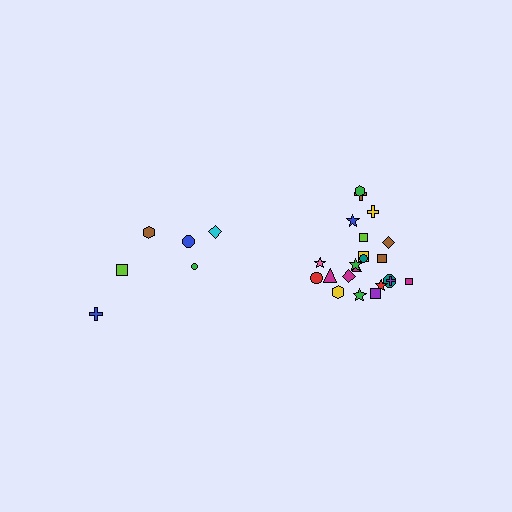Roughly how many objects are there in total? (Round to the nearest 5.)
Roughly 30 objects in total.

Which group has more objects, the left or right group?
The right group.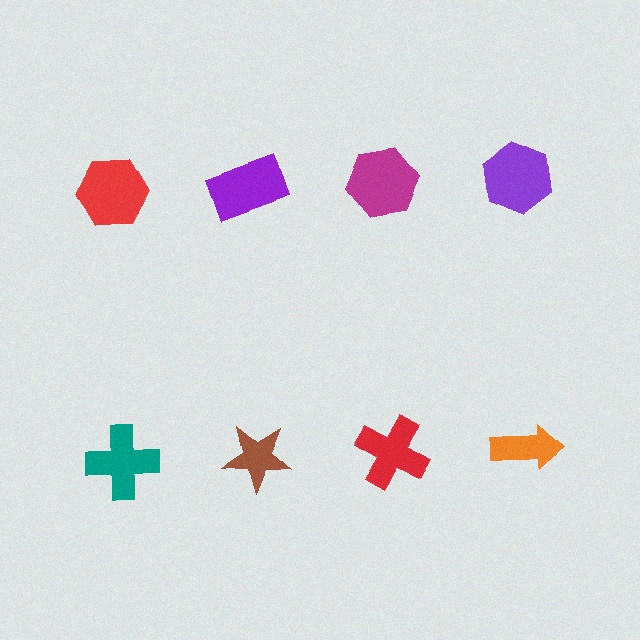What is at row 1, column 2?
A purple rectangle.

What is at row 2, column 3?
A red cross.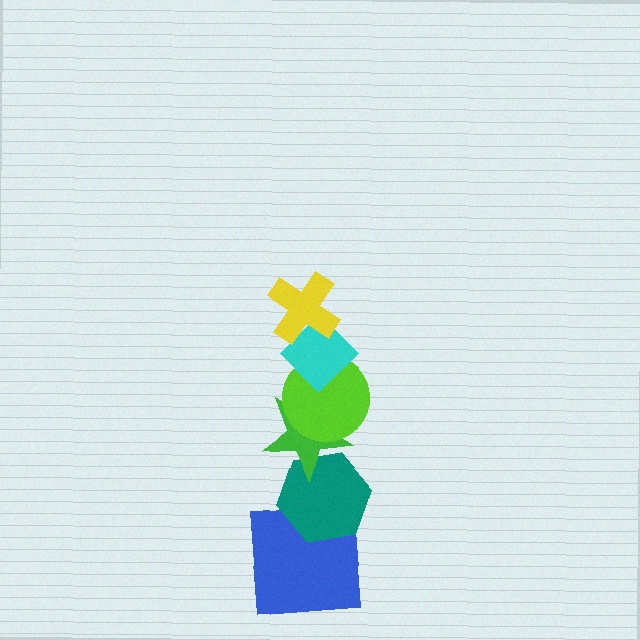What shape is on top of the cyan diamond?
The yellow cross is on top of the cyan diamond.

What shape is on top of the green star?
The lime circle is on top of the green star.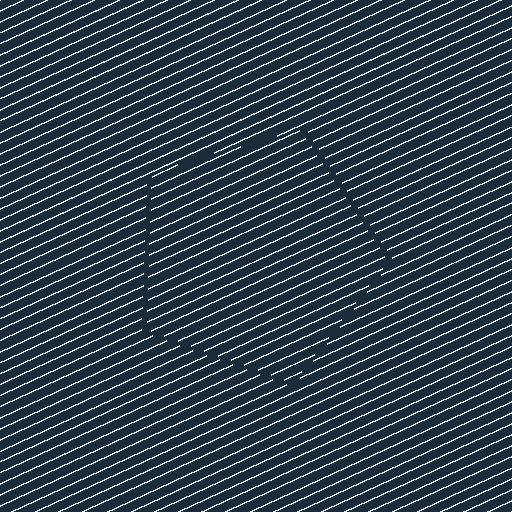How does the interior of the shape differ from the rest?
The interior of the shape contains the same grating, shifted by half a period — the contour is defined by the phase discontinuity where line-ends from the inner and outer gratings abut.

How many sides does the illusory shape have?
5 sides — the line-ends trace a pentagon.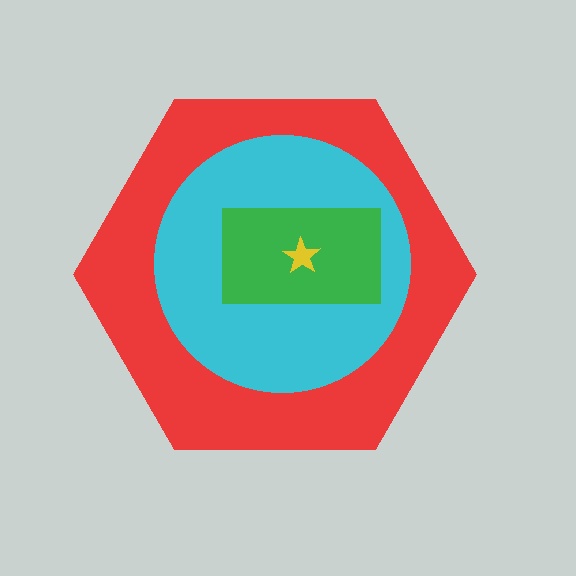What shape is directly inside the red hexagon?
The cyan circle.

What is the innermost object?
The yellow star.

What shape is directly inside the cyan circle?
The green rectangle.